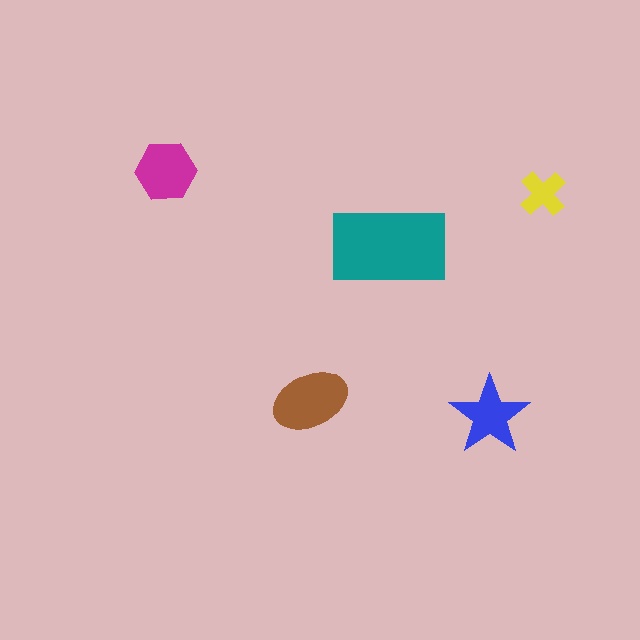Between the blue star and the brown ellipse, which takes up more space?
The brown ellipse.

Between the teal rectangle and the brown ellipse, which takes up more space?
The teal rectangle.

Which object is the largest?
The teal rectangle.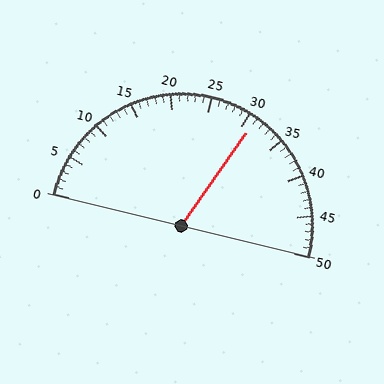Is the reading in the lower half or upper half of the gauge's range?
The reading is in the upper half of the range (0 to 50).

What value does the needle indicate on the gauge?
The needle indicates approximately 31.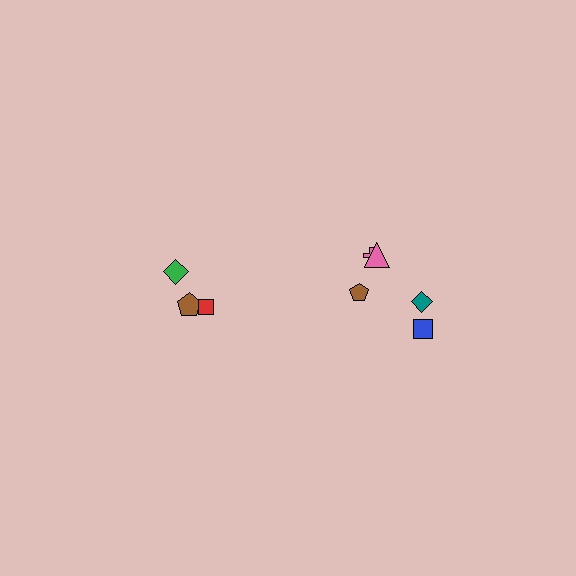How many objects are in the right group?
There are 5 objects.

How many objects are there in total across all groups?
There are 8 objects.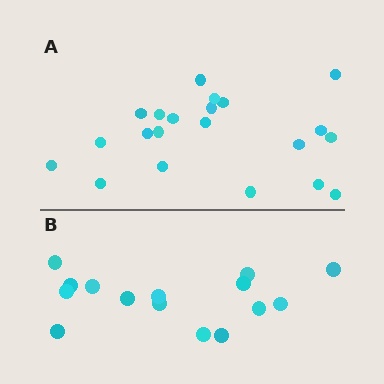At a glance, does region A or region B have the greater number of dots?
Region A (the top region) has more dots.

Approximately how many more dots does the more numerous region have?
Region A has about 6 more dots than region B.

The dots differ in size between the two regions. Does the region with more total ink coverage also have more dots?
No. Region B has more total ink coverage because its dots are larger, but region A actually contains more individual dots. Total area can be misleading — the number of items is what matters here.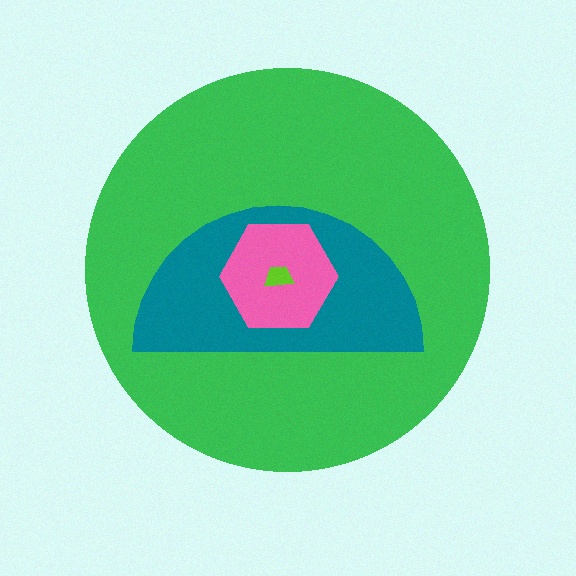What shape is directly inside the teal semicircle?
The pink hexagon.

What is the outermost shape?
The green circle.